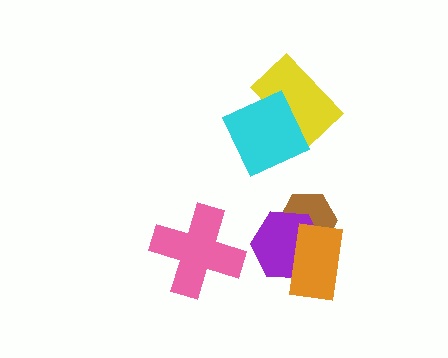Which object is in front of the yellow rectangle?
The cyan square is in front of the yellow rectangle.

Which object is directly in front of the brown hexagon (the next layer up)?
The purple hexagon is directly in front of the brown hexagon.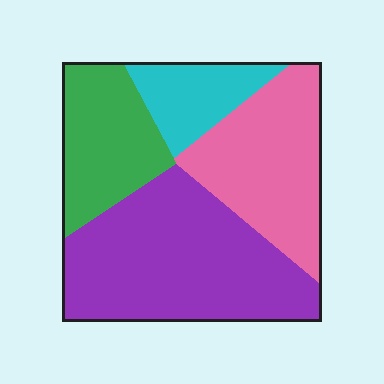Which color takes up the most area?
Purple, at roughly 40%.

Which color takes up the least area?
Cyan, at roughly 10%.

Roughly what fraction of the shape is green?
Green covers about 20% of the shape.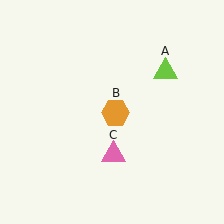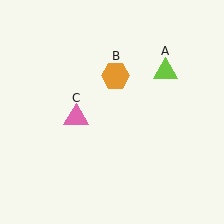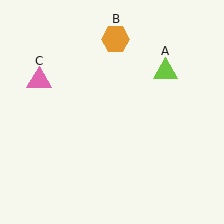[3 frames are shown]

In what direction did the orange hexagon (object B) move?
The orange hexagon (object B) moved up.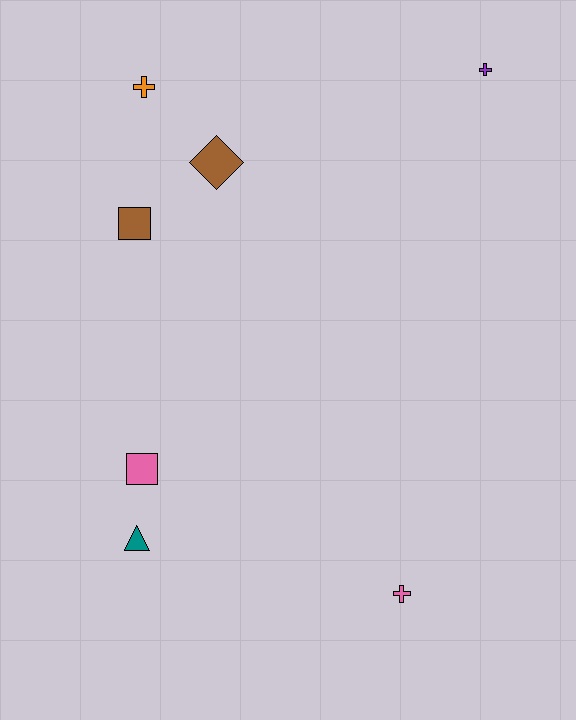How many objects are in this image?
There are 7 objects.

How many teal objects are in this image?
There is 1 teal object.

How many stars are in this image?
There are no stars.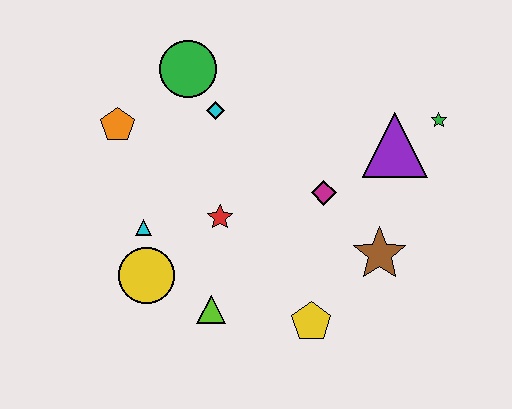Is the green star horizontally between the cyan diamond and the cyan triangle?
No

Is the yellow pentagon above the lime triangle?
No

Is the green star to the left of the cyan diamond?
No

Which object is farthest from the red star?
The green star is farthest from the red star.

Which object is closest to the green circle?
The cyan diamond is closest to the green circle.